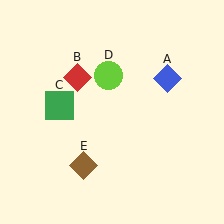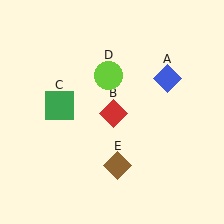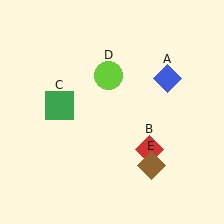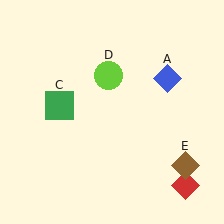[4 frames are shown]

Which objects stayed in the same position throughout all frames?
Blue diamond (object A) and green square (object C) and lime circle (object D) remained stationary.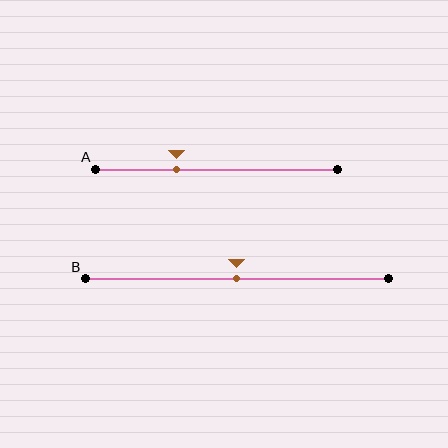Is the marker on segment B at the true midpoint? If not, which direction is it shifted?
Yes, the marker on segment B is at the true midpoint.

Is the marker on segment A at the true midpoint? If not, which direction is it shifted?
No, the marker on segment A is shifted to the left by about 17% of the segment length.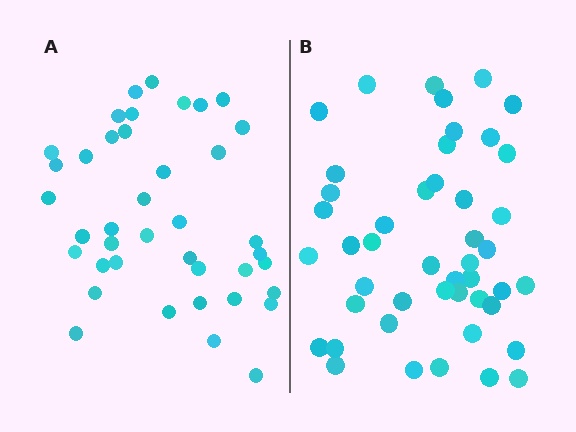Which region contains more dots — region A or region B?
Region B (the right region) has more dots.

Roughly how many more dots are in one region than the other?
Region B has about 6 more dots than region A.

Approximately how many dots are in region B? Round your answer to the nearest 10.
About 50 dots. (The exact count is 46, which rounds to 50.)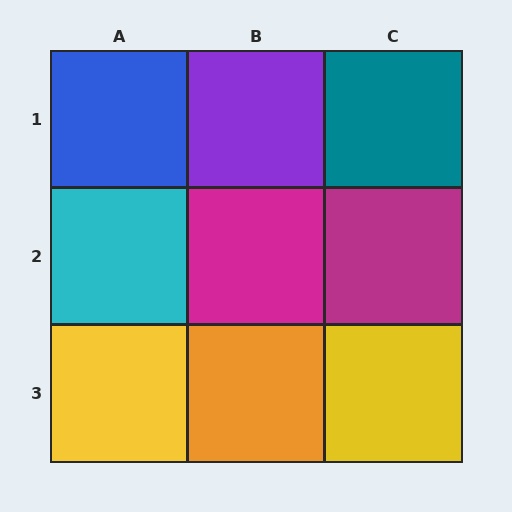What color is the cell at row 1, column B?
Purple.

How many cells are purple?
1 cell is purple.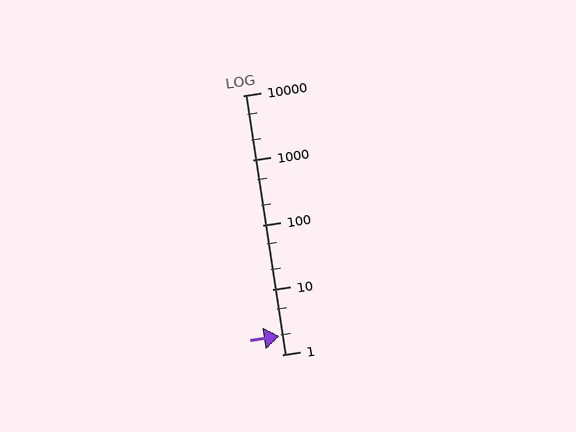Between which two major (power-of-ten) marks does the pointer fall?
The pointer is between 1 and 10.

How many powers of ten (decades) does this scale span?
The scale spans 4 decades, from 1 to 10000.